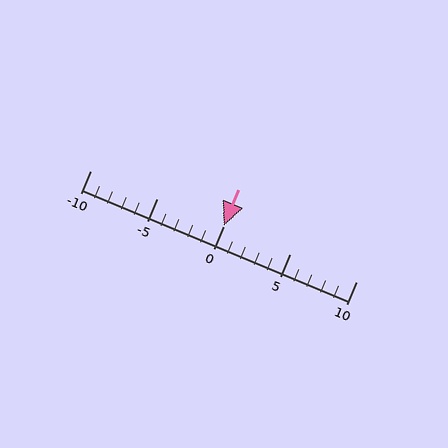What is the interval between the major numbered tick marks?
The major tick marks are spaced 5 units apart.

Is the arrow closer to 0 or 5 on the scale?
The arrow is closer to 0.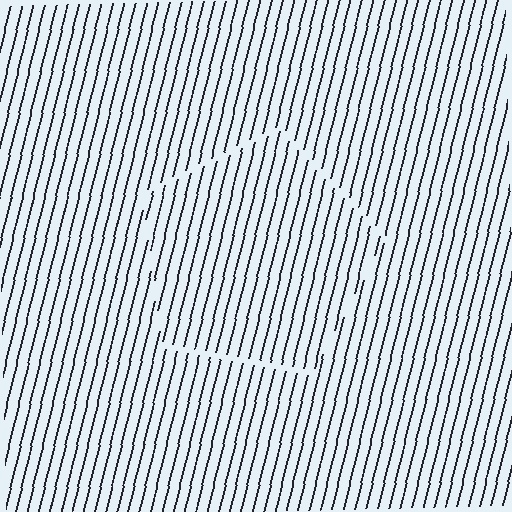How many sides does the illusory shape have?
5 sides — the line-ends trace a pentagon.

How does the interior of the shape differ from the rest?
The interior of the shape contains the same grating, shifted by half a period — the contour is defined by the phase discontinuity where line-ends from the inner and outer gratings abut.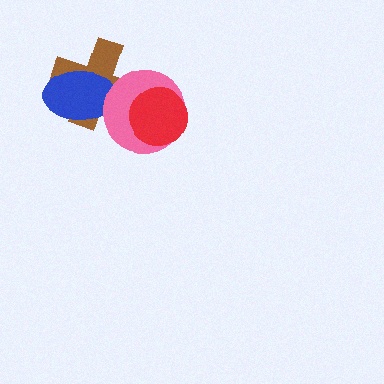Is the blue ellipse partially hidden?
Yes, it is partially covered by another shape.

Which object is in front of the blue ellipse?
The pink circle is in front of the blue ellipse.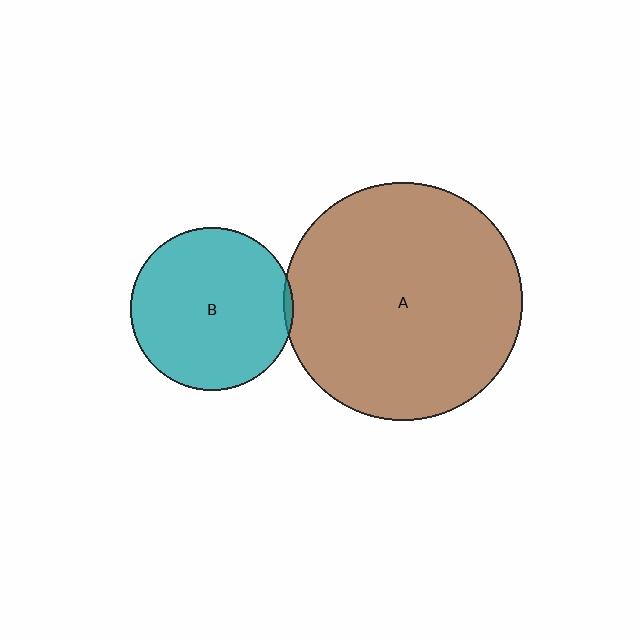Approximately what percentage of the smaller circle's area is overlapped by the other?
Approximately 5%.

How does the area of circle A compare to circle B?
Approximately 2.1 times.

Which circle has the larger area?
Circle A (brown).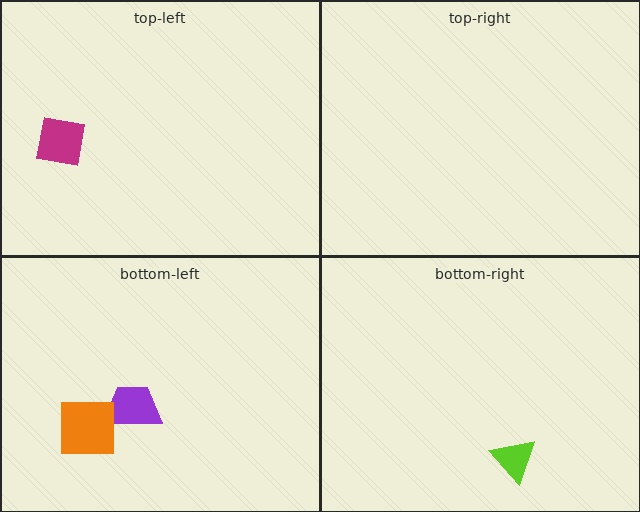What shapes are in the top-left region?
The magenta square.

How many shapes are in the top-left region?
1.